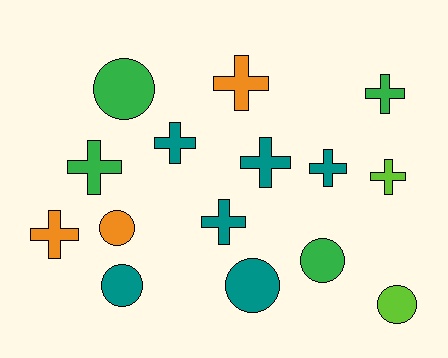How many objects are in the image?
There are 15 objects.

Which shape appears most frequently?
Cross, with 9 objects.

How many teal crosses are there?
There are 4 teal crosses.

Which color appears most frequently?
Teal, with 6 objects.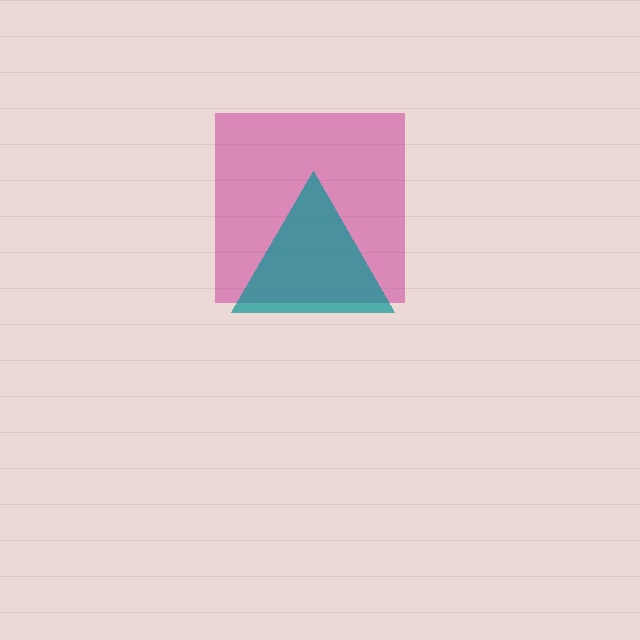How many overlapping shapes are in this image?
There are 2 overlapping shapes in the image.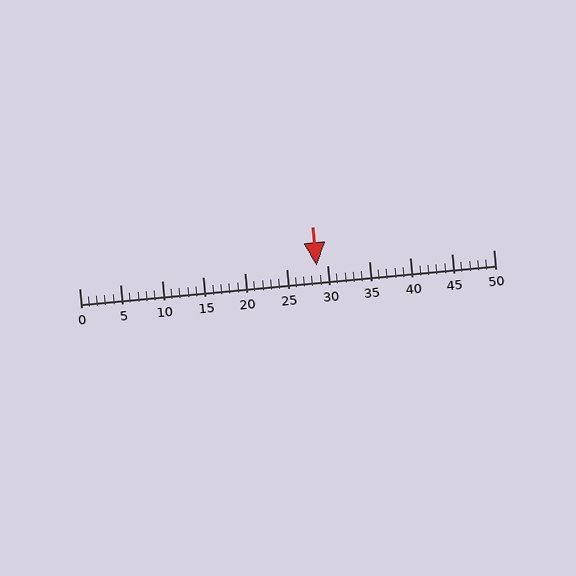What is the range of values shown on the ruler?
The ruler shows values from 0 to 50.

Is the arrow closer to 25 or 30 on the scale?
The arrow is closer to 30.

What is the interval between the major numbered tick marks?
The major tick marks are spaced 5 units apart.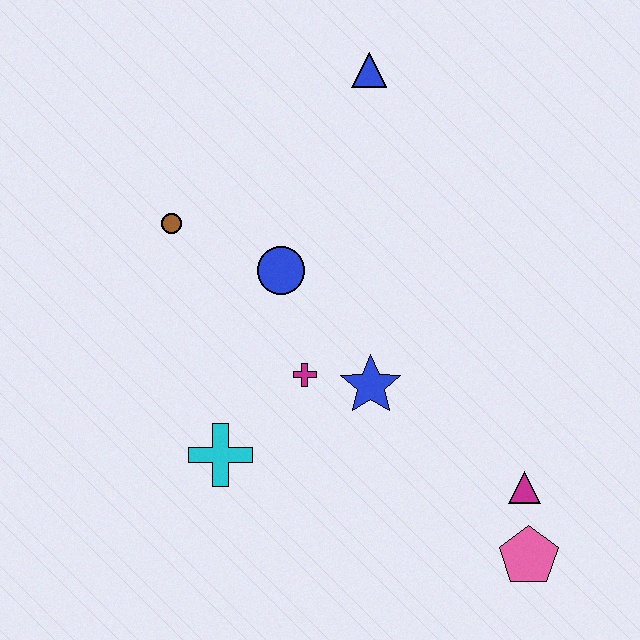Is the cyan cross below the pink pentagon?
No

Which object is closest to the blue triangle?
The blue circle is closest to the blue triangle.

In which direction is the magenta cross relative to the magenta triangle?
The magenta cross is to the left of the magenta triangle.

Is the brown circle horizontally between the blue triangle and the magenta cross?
No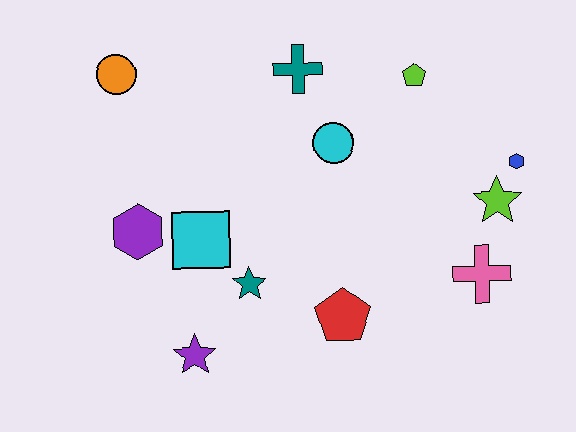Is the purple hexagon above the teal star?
Yes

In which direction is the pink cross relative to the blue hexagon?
The pink cross is below the blue hexagon.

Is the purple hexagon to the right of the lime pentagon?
No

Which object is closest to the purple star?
The teal star is closest to the purple star.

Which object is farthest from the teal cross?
The purple star is farthest from the teal cross.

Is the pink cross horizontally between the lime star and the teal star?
Yes